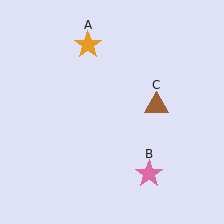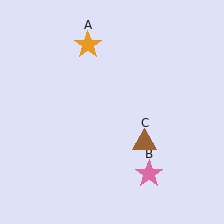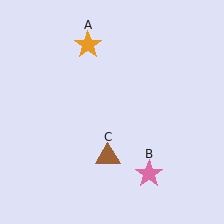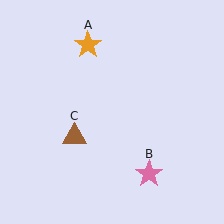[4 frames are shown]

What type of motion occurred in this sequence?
The brown triangle (object C) rotated clockwise around the center of the scene.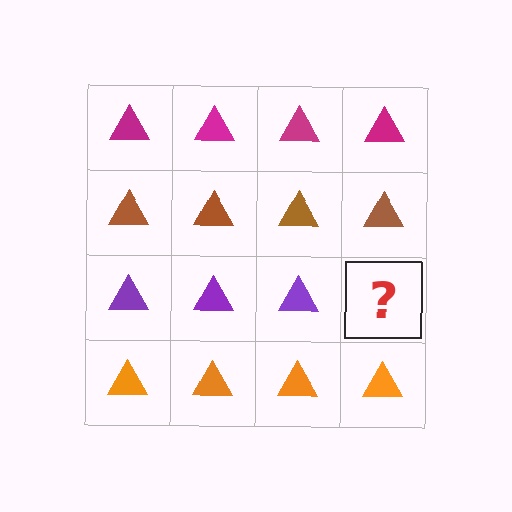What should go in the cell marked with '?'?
The missing cell should contain a purple triangle.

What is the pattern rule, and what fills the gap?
The rule is that each row has a consistent color. The gap should be filled with a purple triangle.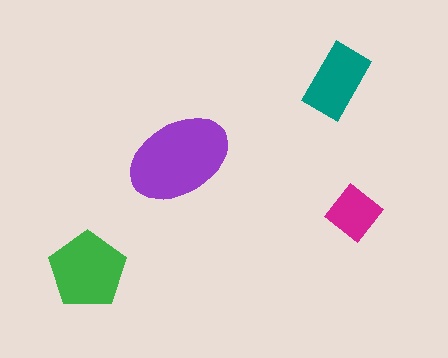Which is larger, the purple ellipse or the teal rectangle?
The purple ellipse.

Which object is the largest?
The purple ellipse.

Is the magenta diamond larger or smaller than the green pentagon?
Smaller.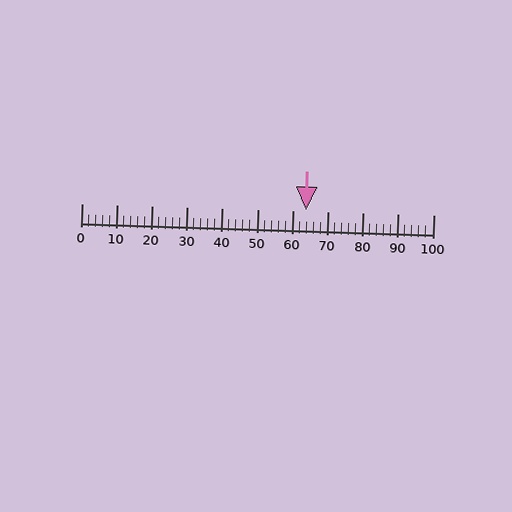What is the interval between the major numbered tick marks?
The major tick marks are spaced 10 units apart.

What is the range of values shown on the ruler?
The ruler shows values from 0 to 100.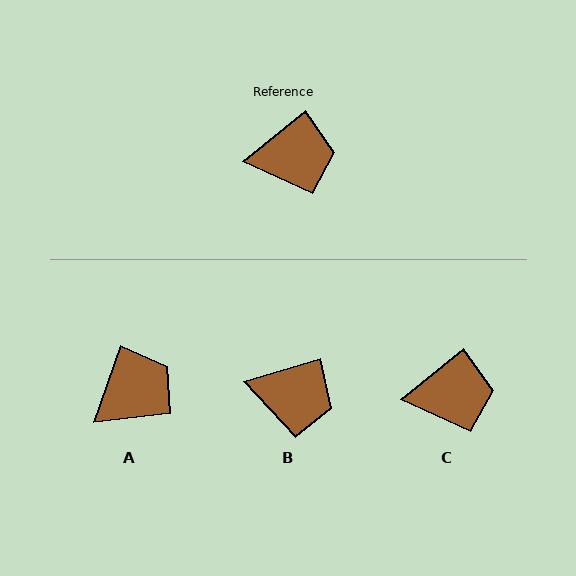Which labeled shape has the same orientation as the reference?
C.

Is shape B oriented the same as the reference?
No, it is off by about 22 degrees.